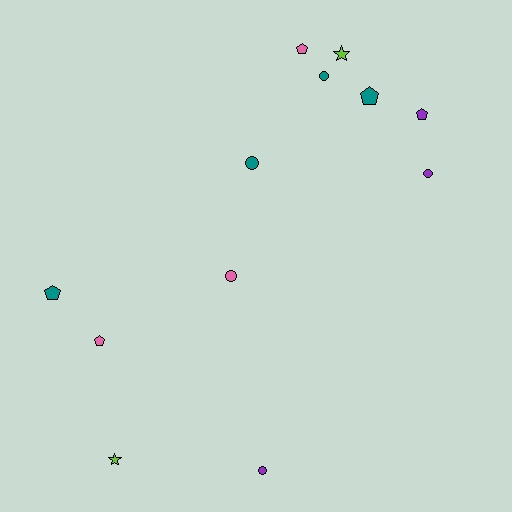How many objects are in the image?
There are 12 objects.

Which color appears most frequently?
Teal, with 4 objects.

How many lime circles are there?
There are no lime circles.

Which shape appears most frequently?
Pentagon, with 5 objects.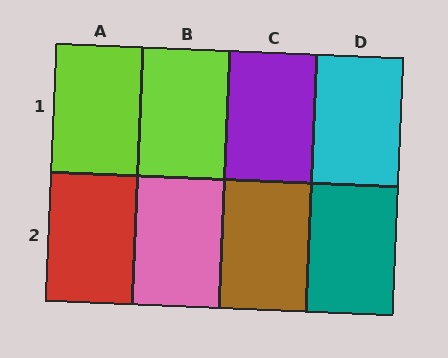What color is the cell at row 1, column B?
Lime.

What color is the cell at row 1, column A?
Lime.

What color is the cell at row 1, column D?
Cyan.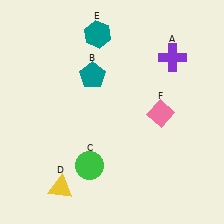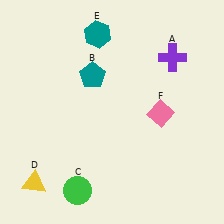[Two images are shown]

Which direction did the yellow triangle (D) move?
The yellow triangle (D) moved left.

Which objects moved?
The objects that moved are: the green circle (C), the yellow triangle (D).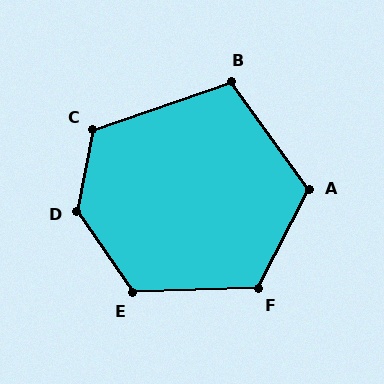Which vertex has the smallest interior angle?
B, at approximately 107 degrees.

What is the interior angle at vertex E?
Approximately 122 degrees (obtuse).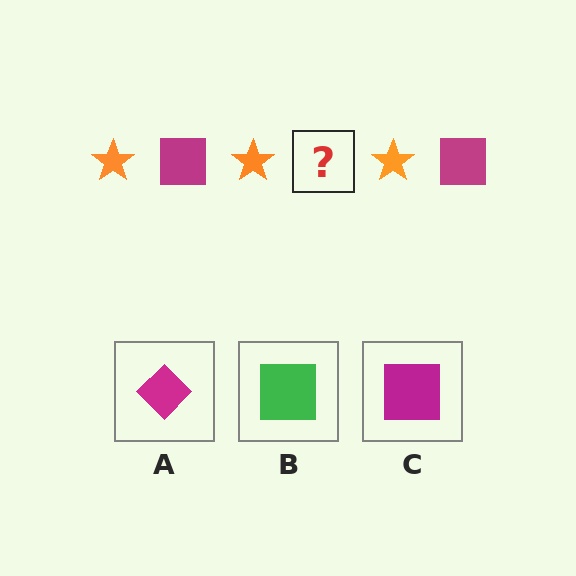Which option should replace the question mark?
Option C.